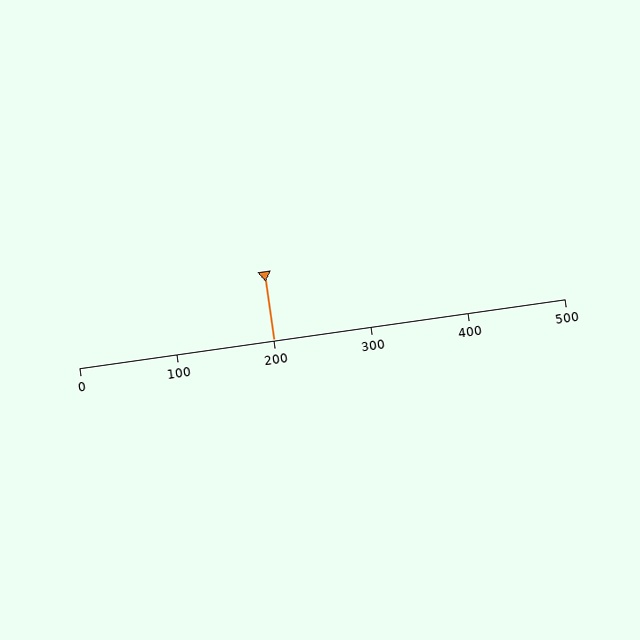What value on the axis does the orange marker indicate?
The marker indicates approximately 200.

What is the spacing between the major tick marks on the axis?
The major ticks are spaced 100 apart.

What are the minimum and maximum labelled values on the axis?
The axis runs from 0 to 500.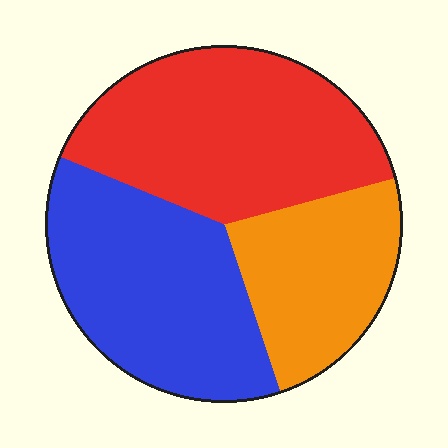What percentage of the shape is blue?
Blue takes up between a third and a half of the shape.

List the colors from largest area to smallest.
From largest to smallest: red, blue, orange.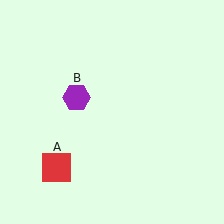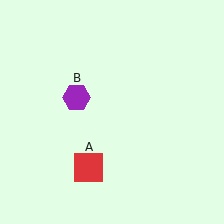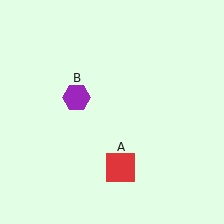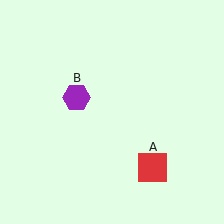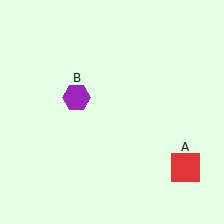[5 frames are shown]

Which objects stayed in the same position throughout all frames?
Purple hexagon (object B) remained stationary.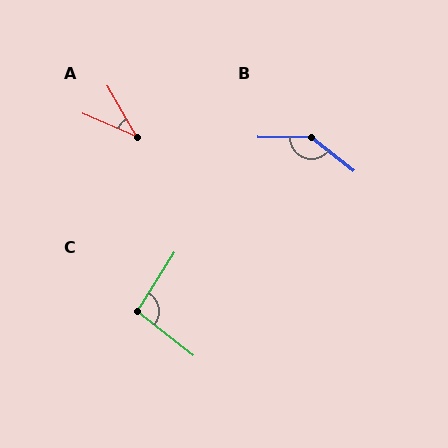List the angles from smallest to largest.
A (37°), C (96°), B (142°).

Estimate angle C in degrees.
Approximately 96 degrees.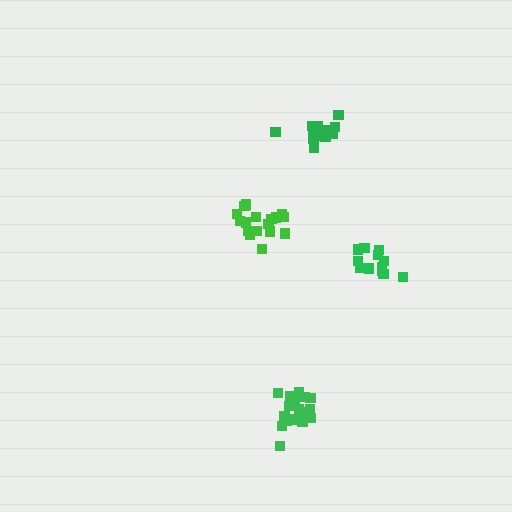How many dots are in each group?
Group 1: 17 dots, Group 2: 18 dots, Group 3: 13 dots, Group 4: 14 dots (62 total).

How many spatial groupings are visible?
There are 4 spatial groupings.